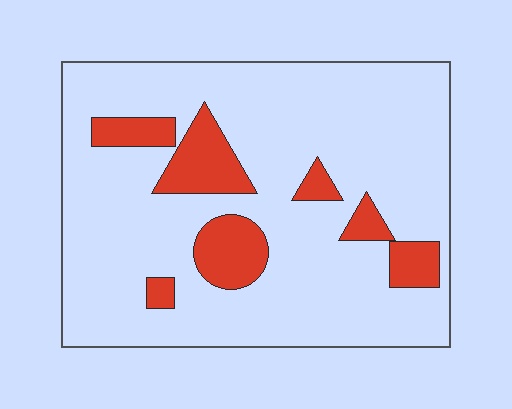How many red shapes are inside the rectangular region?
7.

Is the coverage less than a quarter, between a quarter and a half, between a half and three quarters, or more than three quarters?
Less than a quarter.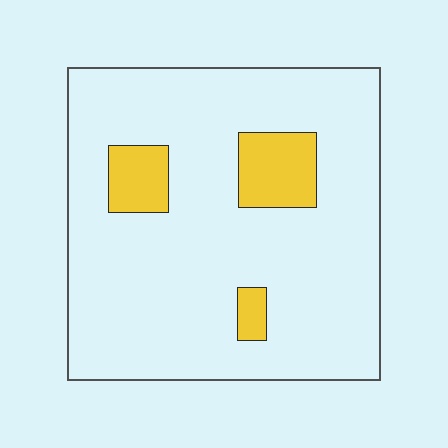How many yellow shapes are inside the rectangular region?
3.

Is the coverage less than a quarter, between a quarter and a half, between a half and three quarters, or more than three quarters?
Less than a quarter.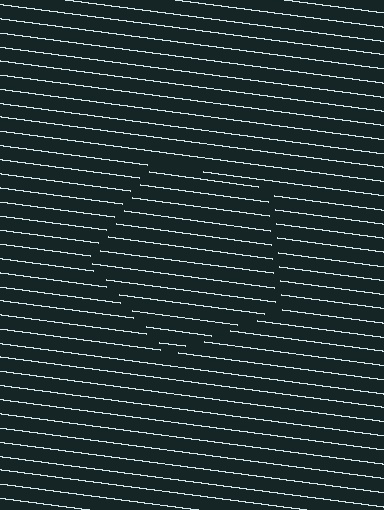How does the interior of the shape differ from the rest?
The interior of the shape contains the same grating, shifted by half a period — the contour is defined by the phase discontinuity where line-ends from the inner and outer gratings abut.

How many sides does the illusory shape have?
5 sides — the line-ends trace a pentagon.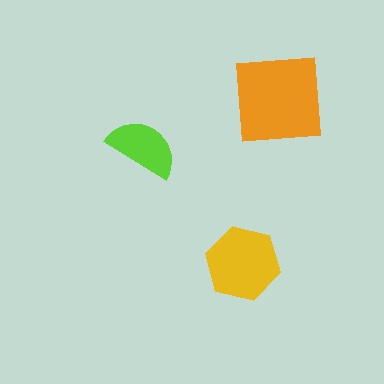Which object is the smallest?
The lime semicircle.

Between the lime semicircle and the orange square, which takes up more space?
The orange square.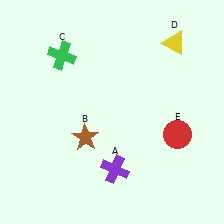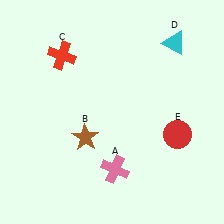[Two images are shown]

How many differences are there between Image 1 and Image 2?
There are 3 differences between the two images.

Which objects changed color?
A changed from purple to pink. C changed from green to red. D changed from yellow to cyan.